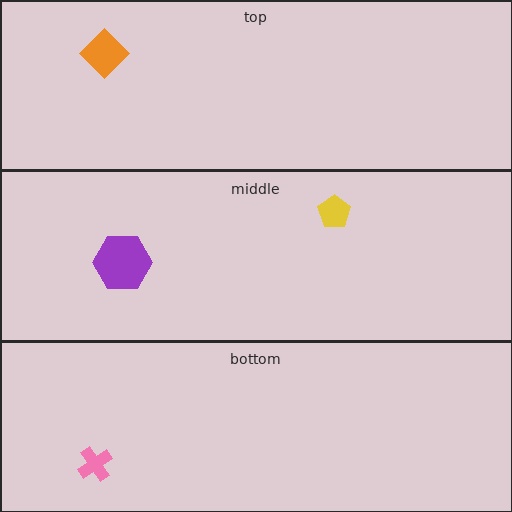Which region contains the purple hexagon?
The middle region.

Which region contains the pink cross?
The bottom region.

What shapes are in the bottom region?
The pink cross.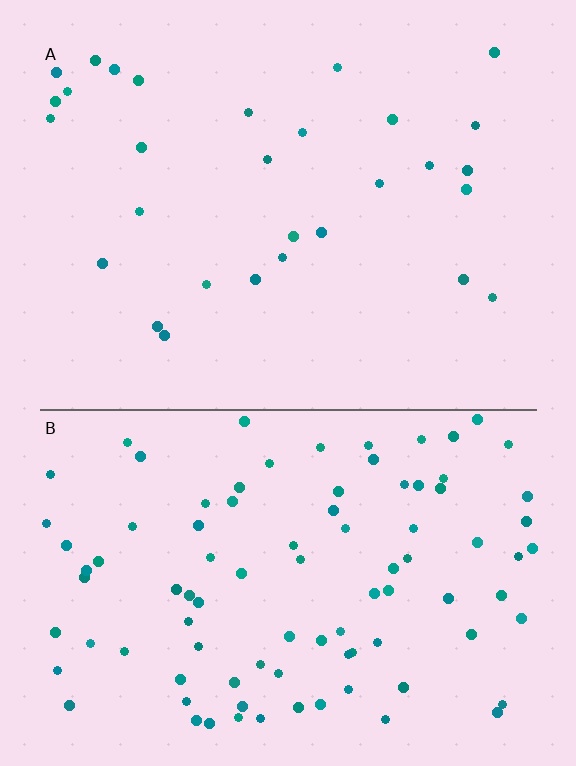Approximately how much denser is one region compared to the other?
Approximately 3.2× — region B over region A.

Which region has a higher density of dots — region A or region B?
B (the bottom).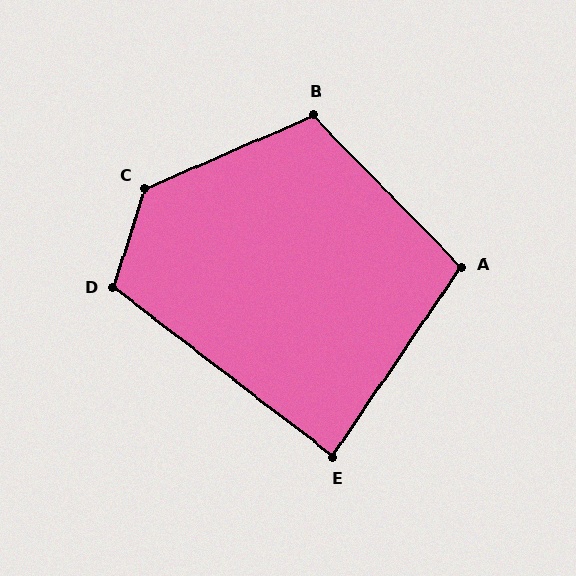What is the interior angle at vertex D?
Approximately 110 degrees (obtuse).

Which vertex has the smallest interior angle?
E, at approximately 87 degrees.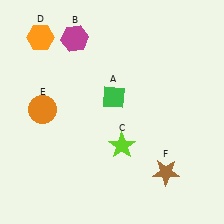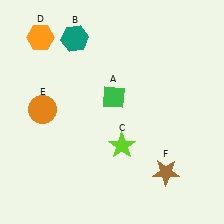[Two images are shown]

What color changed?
The hexagon (B) changed from magenta in Image 1 to teal in Image 2.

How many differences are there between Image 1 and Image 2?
There is 1 difference between the two images.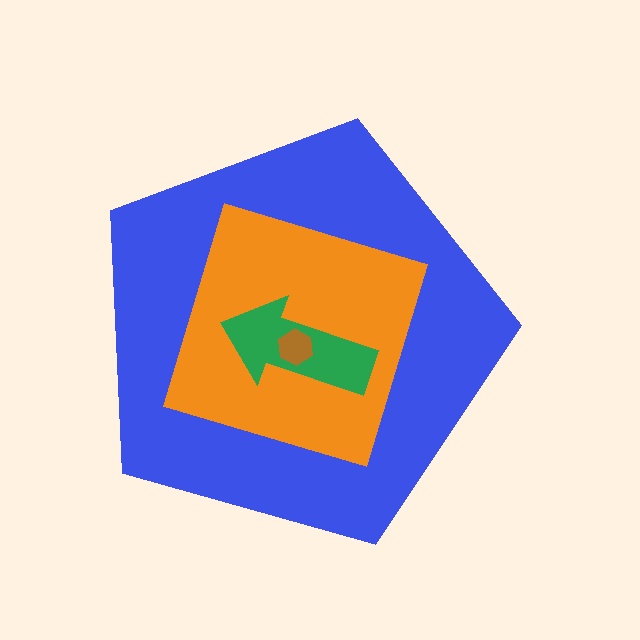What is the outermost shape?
The blue pentagon.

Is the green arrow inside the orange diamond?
Yes.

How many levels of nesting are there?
4.